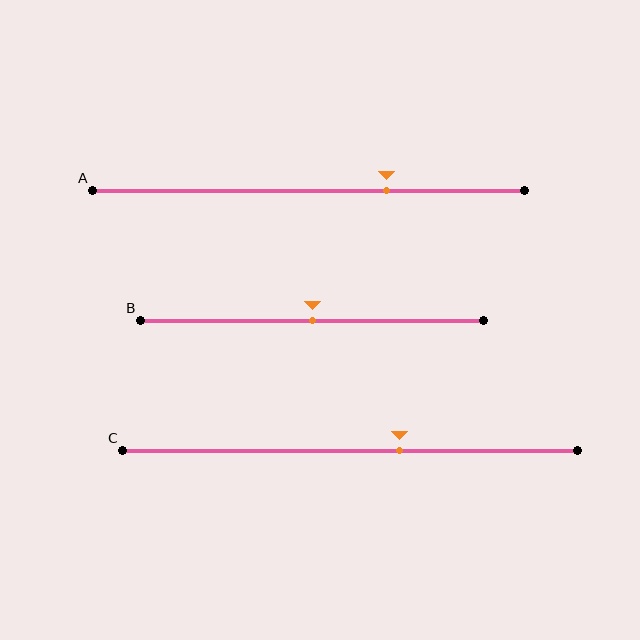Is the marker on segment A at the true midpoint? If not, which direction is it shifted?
No, the marker on segment A is shifted to the right by about 18% of the segment length.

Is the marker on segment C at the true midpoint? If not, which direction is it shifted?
No, the marker on segment C is shifted to the right by about 11% of the segment length.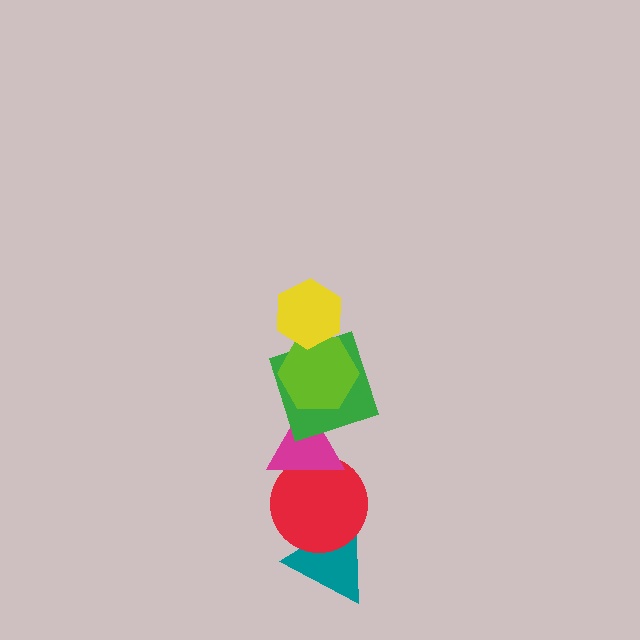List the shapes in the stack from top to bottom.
From top to bottom: the yellow hexagon, the lime hexagon, the green square, the magenta triangle, the red circle, the teal triangle.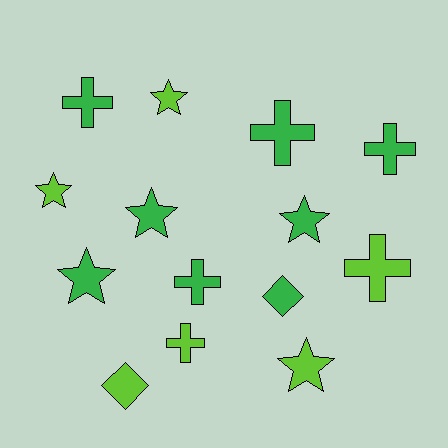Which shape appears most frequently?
Cross, with 6 objects.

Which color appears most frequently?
Green, with 8 objects.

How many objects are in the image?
There are 14 objects.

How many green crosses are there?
There are 4 green crosses.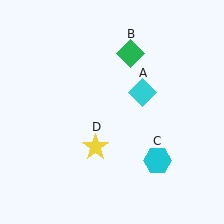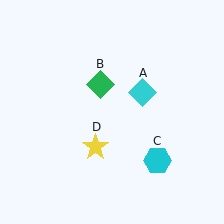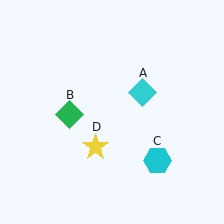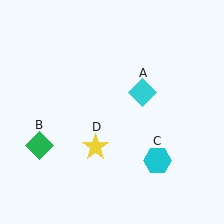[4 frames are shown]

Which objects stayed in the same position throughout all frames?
Cyan diamond (object A) and cyan hexagon (object C) and yellow star (object D) remained stationary.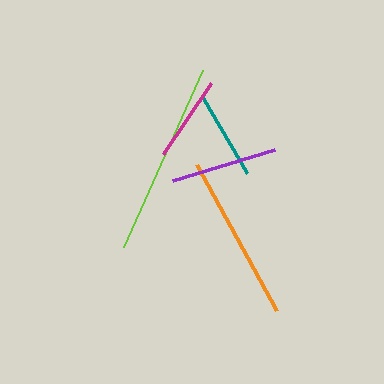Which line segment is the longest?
The lime line is the longest at approximately 194 pixels.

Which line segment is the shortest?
The magenta line is the shortest at approximately 86 pixels.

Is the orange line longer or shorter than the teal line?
The orange line is longer than the teal line.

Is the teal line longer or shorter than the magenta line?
The teal line is longer than the magenta line.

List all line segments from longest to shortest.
From longest to shortest: lime, orange, purple, teal, magenta.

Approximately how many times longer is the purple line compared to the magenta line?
The purple line is approximately 1.3 times the length of the magenta line.